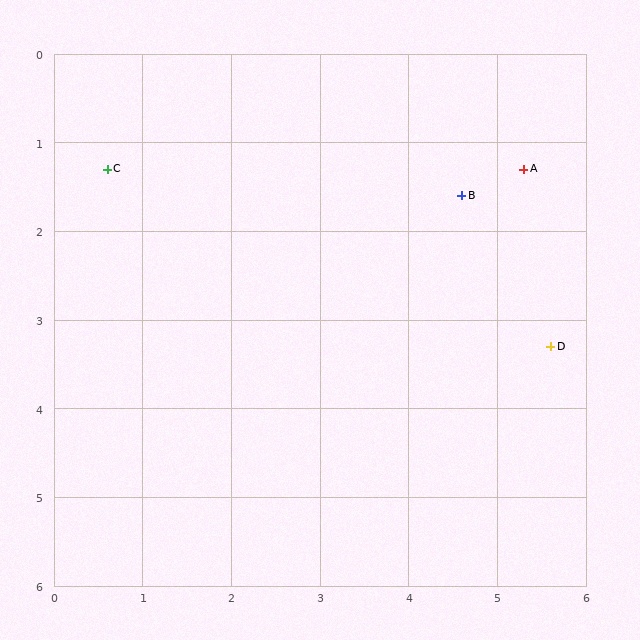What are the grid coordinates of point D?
Point D is at approximately (5.6, 3.3).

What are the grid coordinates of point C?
Point C is at approximately (0.6, 1.3).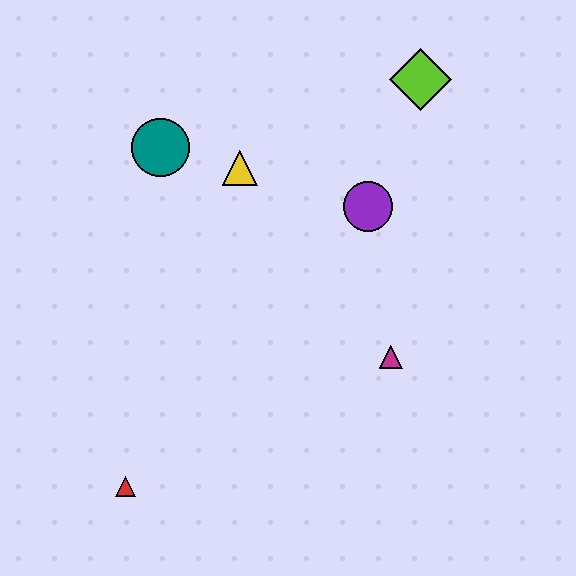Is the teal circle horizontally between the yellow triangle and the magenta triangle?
No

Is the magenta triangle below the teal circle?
Yes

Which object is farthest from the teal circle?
The red triangle is farthest from the teal circle.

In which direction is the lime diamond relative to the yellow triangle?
The lime diamond is to the right of the yellow triangle.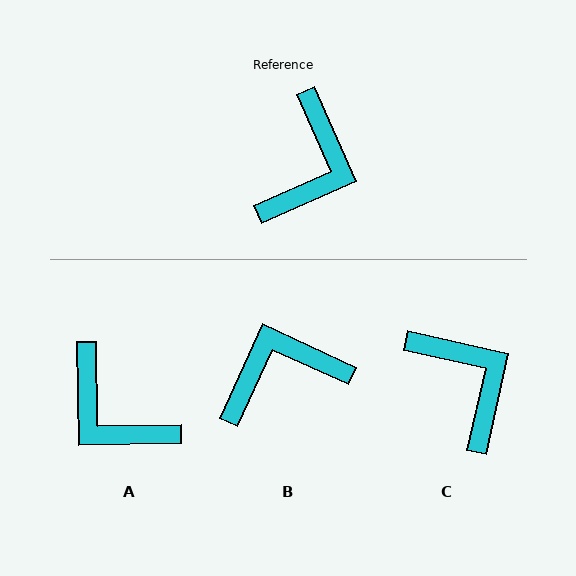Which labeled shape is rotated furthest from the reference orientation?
B, about 132 degrees away.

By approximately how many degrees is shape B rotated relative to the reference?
Approximately 132 degrees counter-clockwise.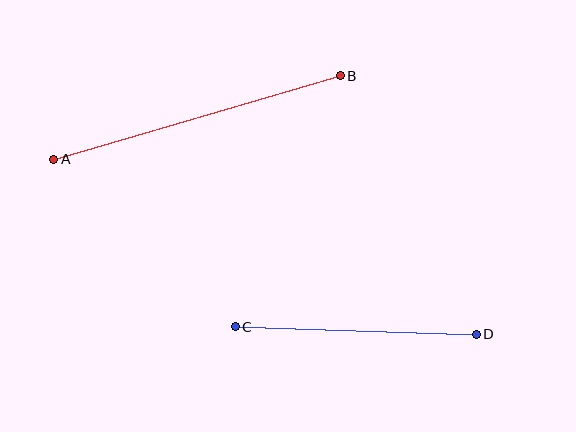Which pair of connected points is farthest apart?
Points A and B are farthest apart.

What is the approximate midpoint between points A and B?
The midpoint is at approximately (197, 117) pixels.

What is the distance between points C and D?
The distance is approximately 241 pixels.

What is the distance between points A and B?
The distance is approximately 298 pixels.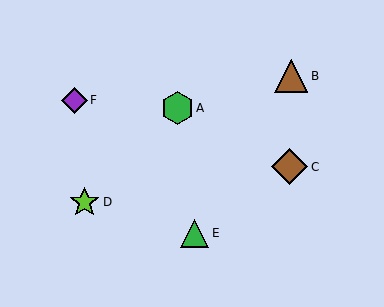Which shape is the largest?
The brown diamond (labeled C) is the largest.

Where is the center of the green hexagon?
The center of the green hexagon is at (177, 108).